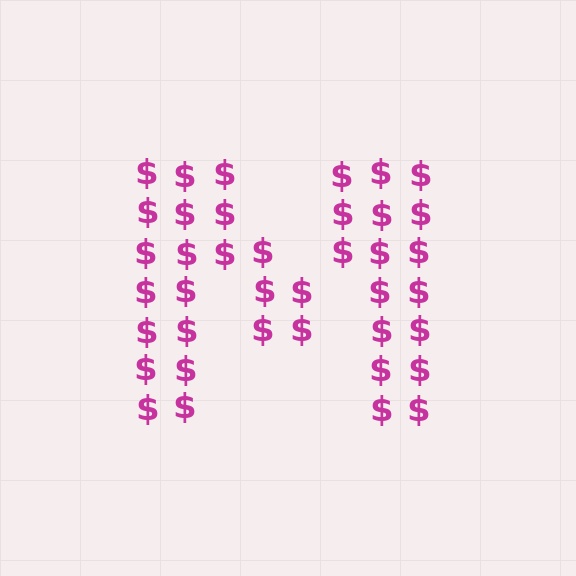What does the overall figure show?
The overall figure shows the letter M.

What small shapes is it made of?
It is made of small dollar signs.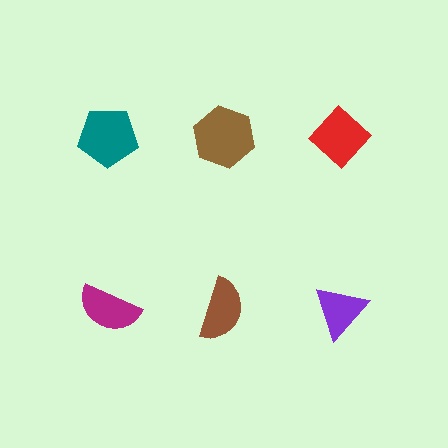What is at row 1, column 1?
A teal pentagon.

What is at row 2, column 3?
A purple triangle.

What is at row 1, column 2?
A brown hexagon.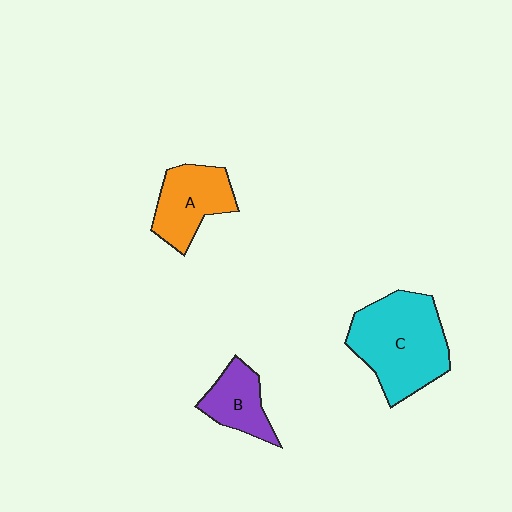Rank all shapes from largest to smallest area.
From largest to smallest: C (cyan), A (orange), B (purple).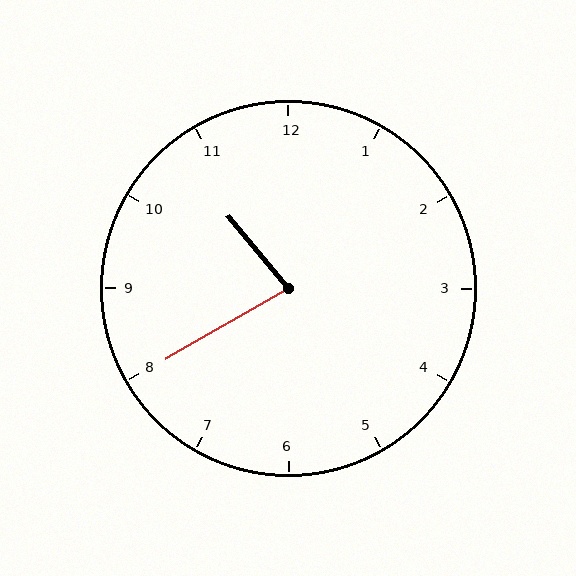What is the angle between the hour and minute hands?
Approximately 80 degrees.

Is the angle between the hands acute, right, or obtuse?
It is acute.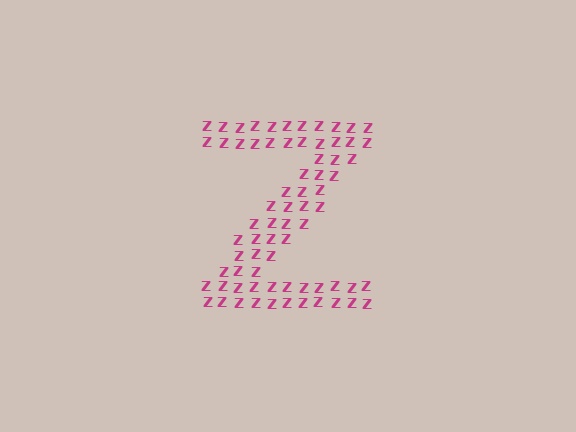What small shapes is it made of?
It is made of small letter Z's.